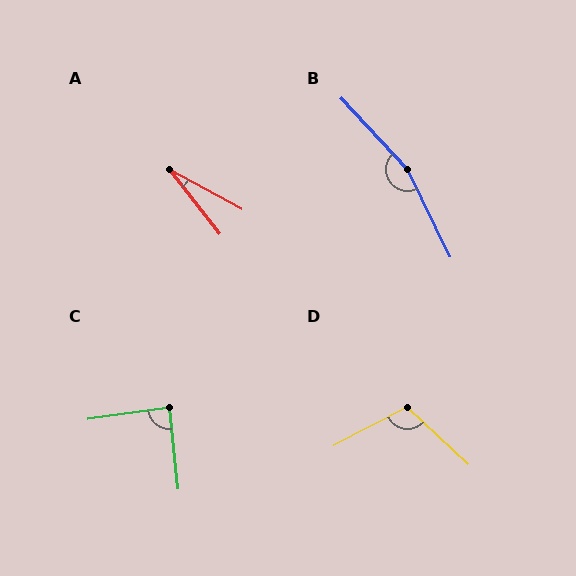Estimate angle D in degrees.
Approximately 110 degrees.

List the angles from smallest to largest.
A (23°), C (87°), D (110°), B (163°).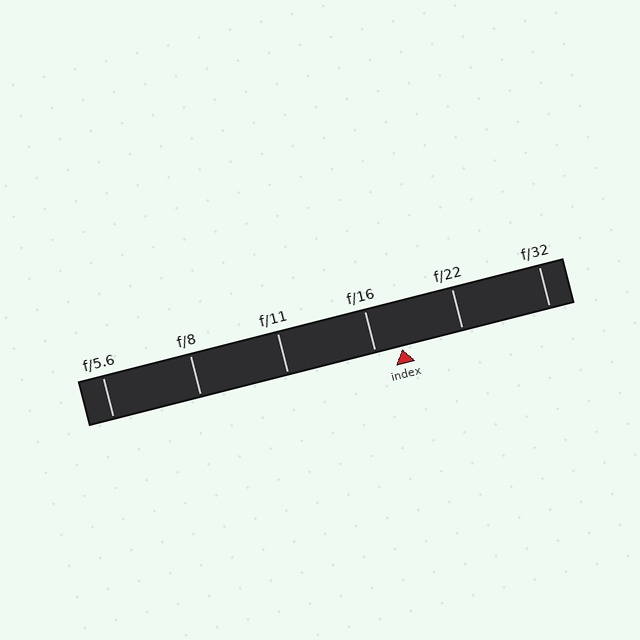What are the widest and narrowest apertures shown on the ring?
The widest aperture shown is f/5.6 and the narrowest is f/32.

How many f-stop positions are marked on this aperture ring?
There are 6 f-stop positions marked.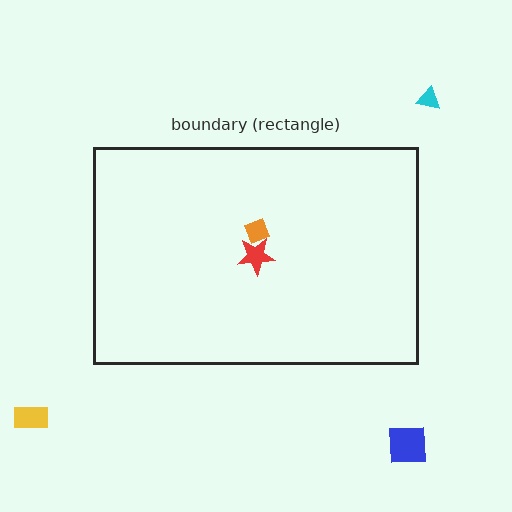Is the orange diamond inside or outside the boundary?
Inside.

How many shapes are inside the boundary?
2 inside, 3 outside.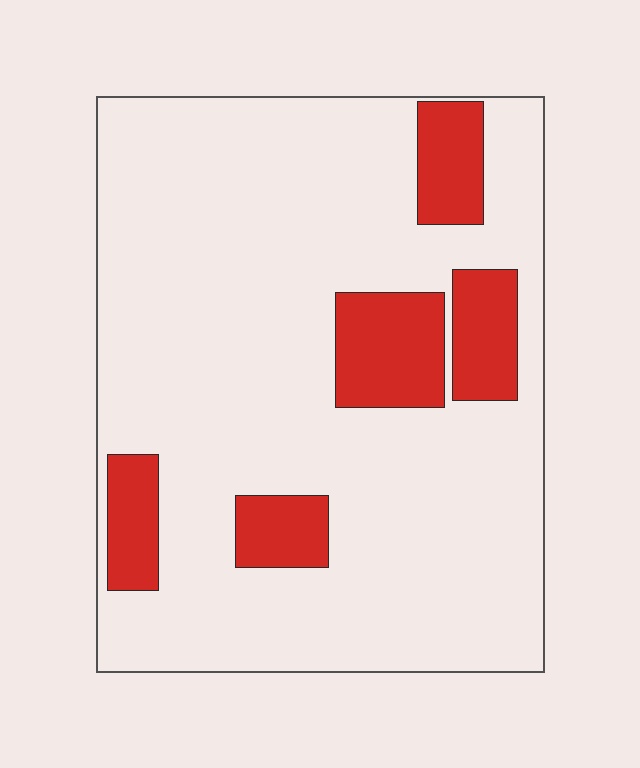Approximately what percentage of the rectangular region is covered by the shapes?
Approximately 15%.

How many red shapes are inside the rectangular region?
5.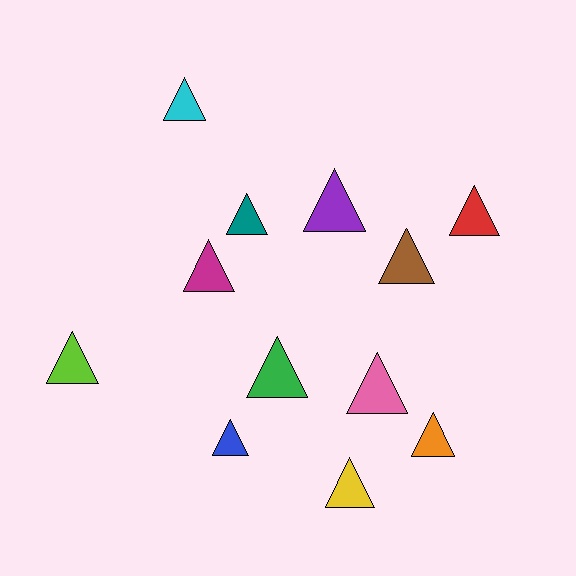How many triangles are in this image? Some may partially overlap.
There are 12 triangles.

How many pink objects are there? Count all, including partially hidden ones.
There is 1 pink object.